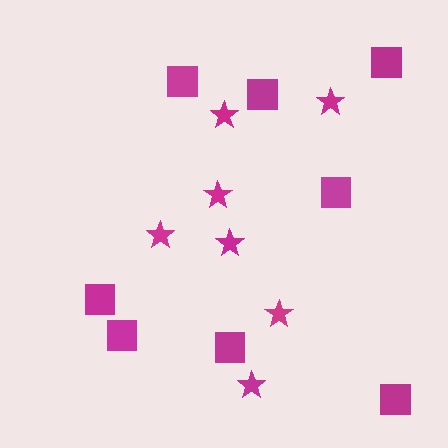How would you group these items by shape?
There are 2 groups: one group of stars (7) and one group of squares (8).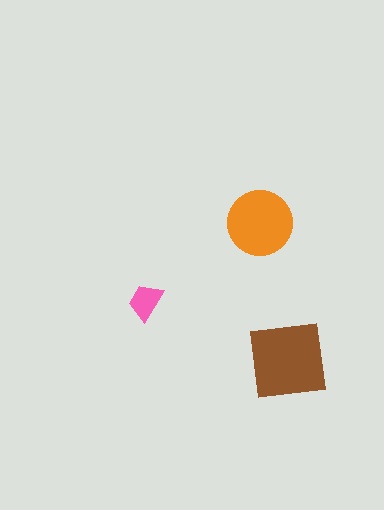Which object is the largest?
The brown square.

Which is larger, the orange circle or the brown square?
The brown square.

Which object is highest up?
The orange circle is topmost.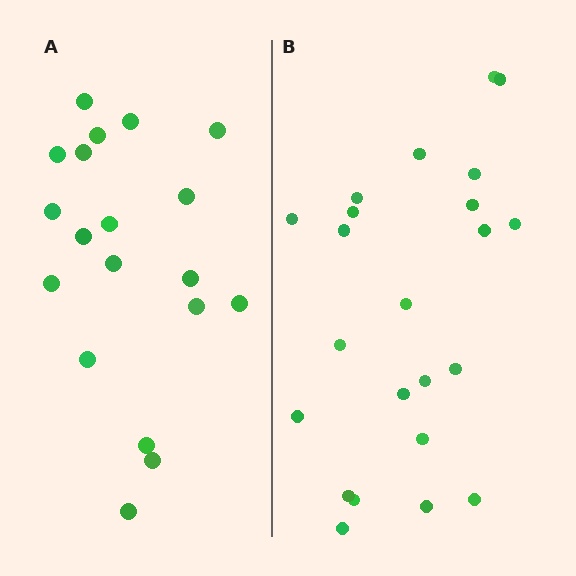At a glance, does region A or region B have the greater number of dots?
Region B (the right region) has more dots.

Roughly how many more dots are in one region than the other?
Region B has about 4 more dots than region A.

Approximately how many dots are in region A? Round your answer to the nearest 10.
About 20 dots. (The exact count is 19, which rounds to 20.)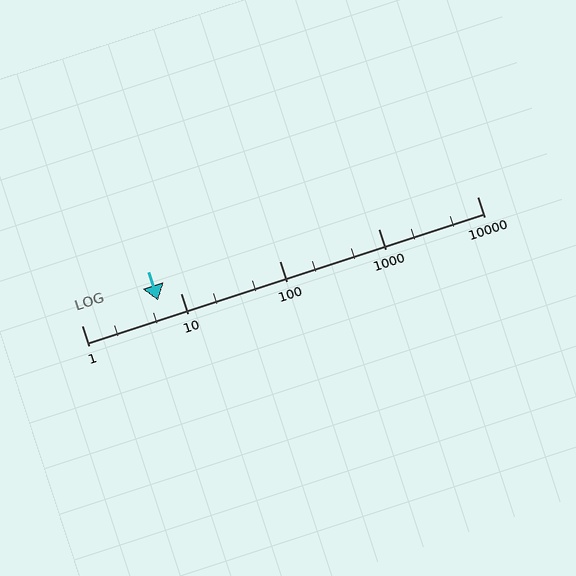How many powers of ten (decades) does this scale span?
The scale spans 4 decades, from 1 to 10000.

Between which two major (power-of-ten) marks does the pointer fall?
The pointer is between 1 and 10.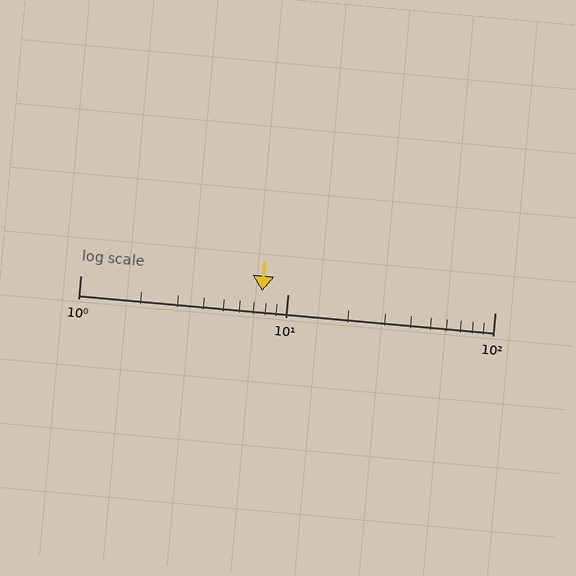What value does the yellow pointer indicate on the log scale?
The pointer indicates approximately 7.5.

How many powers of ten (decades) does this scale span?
The scale spans 2 decades, from 1 to 100.